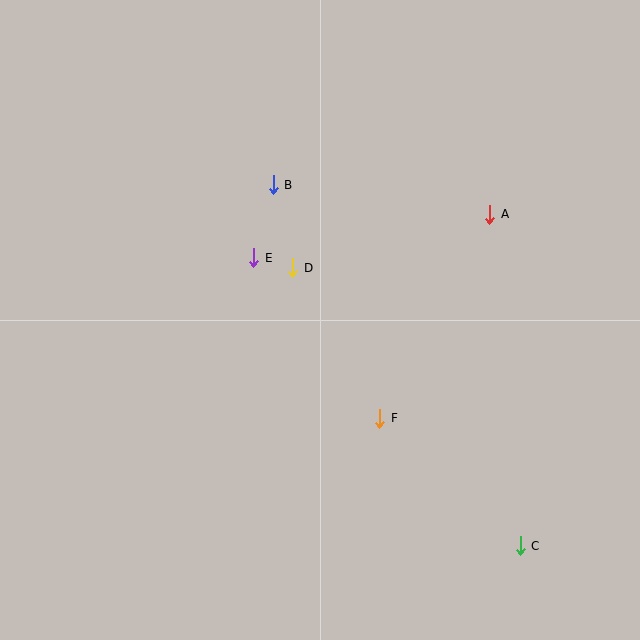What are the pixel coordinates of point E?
Point E is at (254, 258).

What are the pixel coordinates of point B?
Point B is at (273, 185).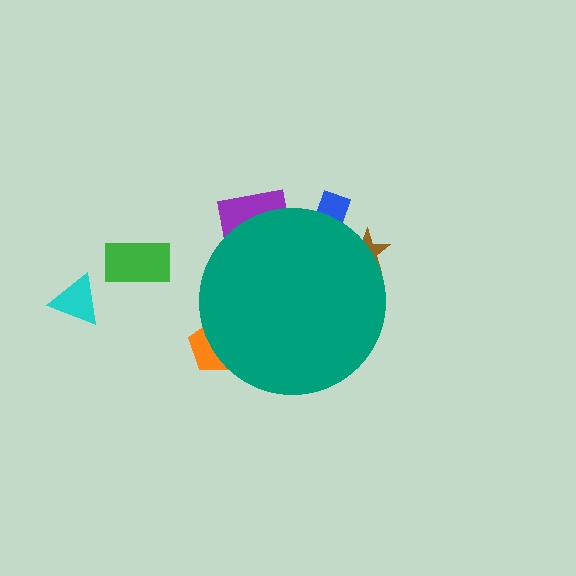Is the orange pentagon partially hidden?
Yes, the orange pentagon is partially hidden behind the teal circle.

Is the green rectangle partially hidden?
No, the green rectangle is fully visible.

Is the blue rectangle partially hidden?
Yes, the blue rectangle is partially hidden behind the teal circle.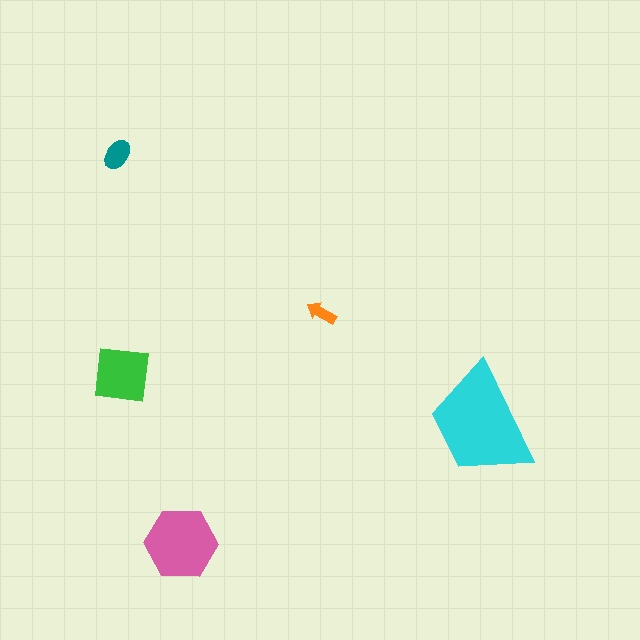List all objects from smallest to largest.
The orange arrow, the teal ellipse, the green square, the pink hexagon, the cyan trapezoid.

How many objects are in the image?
There are 5 objects in the image.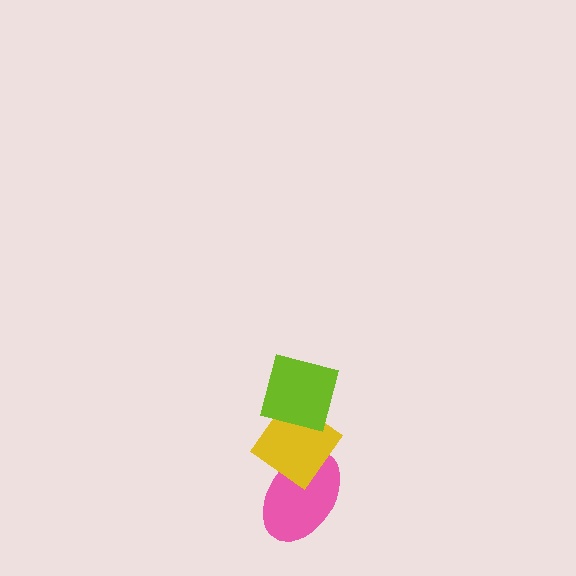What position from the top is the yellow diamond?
The yellow diamond is 2nd from the top.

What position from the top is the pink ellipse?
The pink ellipse is 3rd from the top.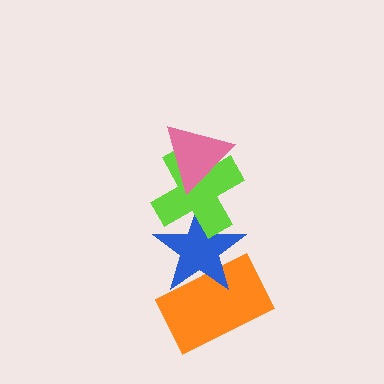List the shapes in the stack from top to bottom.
From top to bottom: the pink triangle, the lime cross, the blue star, the orange rectangle.